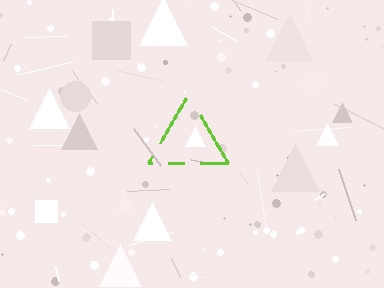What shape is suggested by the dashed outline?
The dashed outline suggests a triangle.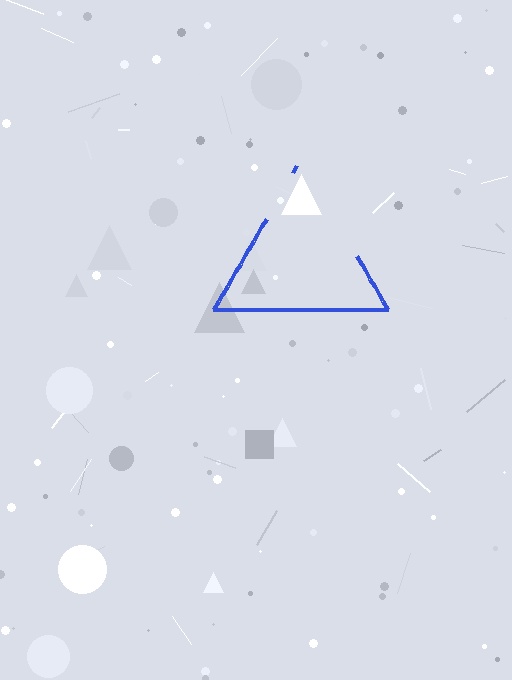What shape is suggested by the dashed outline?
The dashed outline suggests a triangle.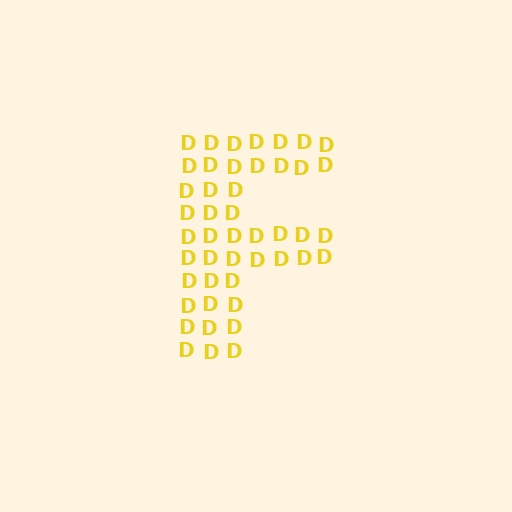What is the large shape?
The large shape is the letter F.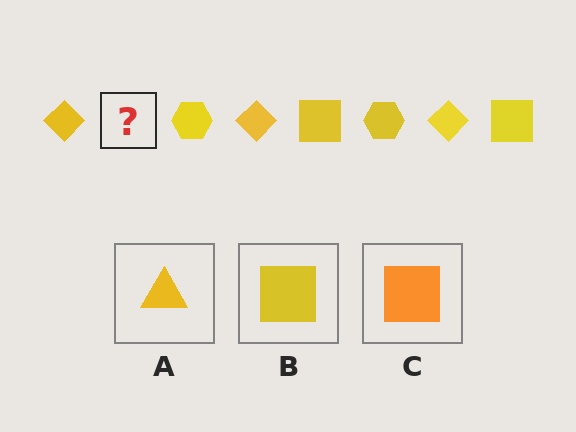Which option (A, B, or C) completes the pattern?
B.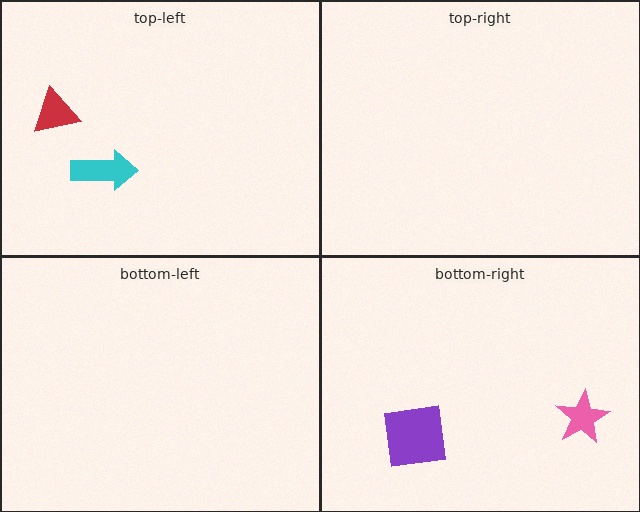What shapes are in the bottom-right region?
The purple square, the pink star.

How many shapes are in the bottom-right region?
2.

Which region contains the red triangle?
The top-left region.